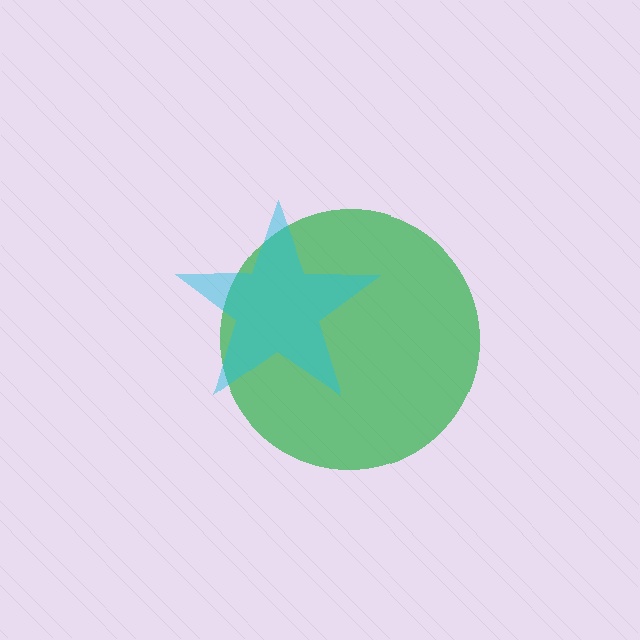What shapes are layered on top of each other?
The layered shapes are: a green circle, a cyan star.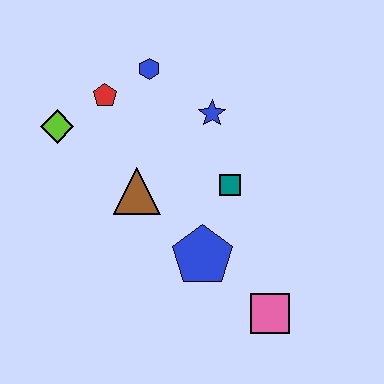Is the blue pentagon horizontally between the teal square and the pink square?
No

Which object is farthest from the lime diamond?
The pink square is farthest from the lime diamond.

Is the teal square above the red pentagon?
No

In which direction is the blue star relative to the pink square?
The blue star is above the pink square.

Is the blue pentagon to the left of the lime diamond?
No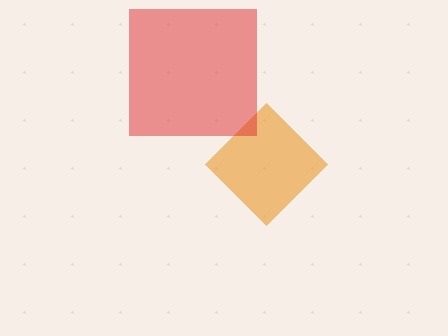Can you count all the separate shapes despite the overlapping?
Yes, there are 2 separate shapes.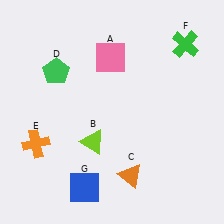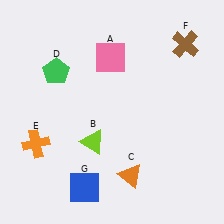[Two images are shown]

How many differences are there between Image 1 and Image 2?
There is 1 difference between the two images.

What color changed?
The cross (F) changed from green in Image 1 to brown in Image 2.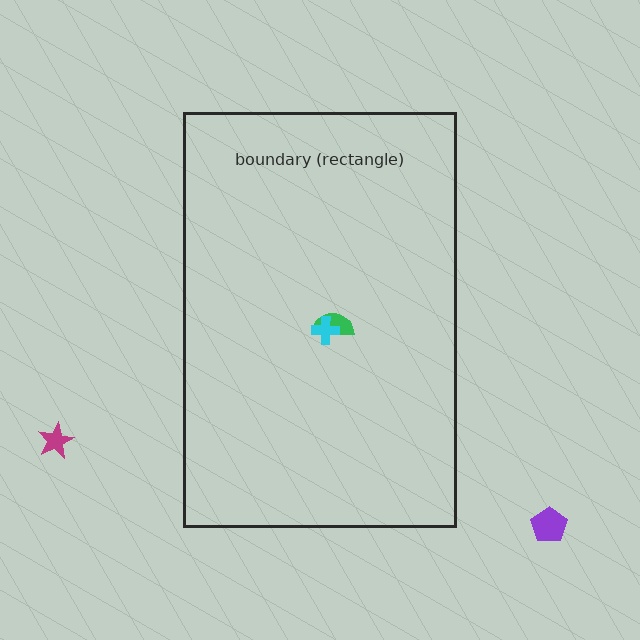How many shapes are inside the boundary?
2 inside, 2 outside.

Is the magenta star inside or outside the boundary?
Outside.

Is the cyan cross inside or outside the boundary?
Inside.